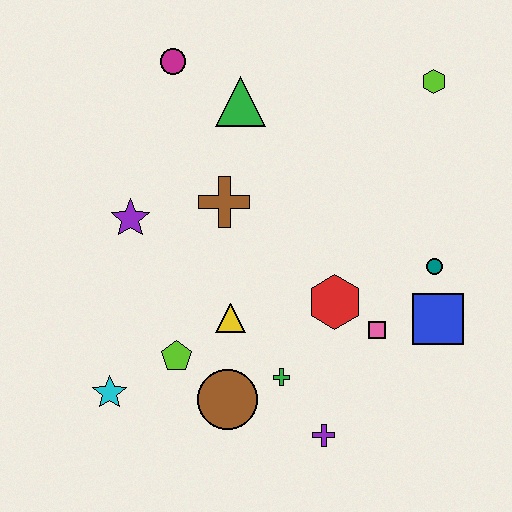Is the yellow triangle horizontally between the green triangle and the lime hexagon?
No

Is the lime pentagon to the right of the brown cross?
No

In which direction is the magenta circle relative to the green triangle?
The magenta circle is to the left of the green triangle.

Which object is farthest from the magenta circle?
The purple cross is farthest from the magenta circle.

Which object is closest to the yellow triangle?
The lime pentagon is closest to the yellow triangle.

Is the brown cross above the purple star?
Yes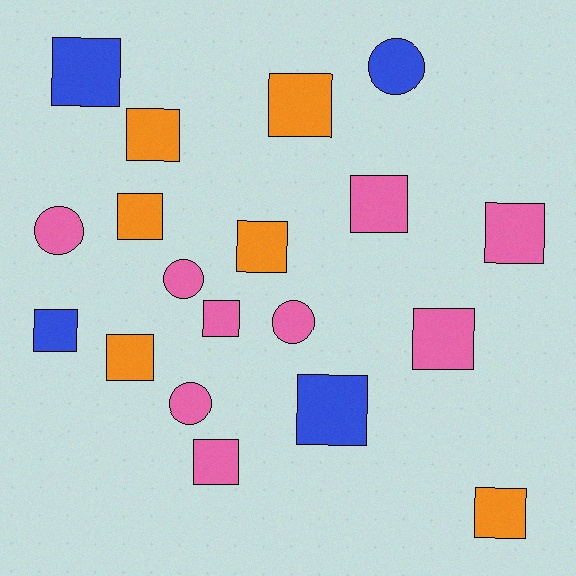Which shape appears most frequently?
Square, with 14 objects.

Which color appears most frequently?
Pink, with 9 objects.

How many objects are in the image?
There are 19 objects.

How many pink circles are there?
There are 4 pink circles.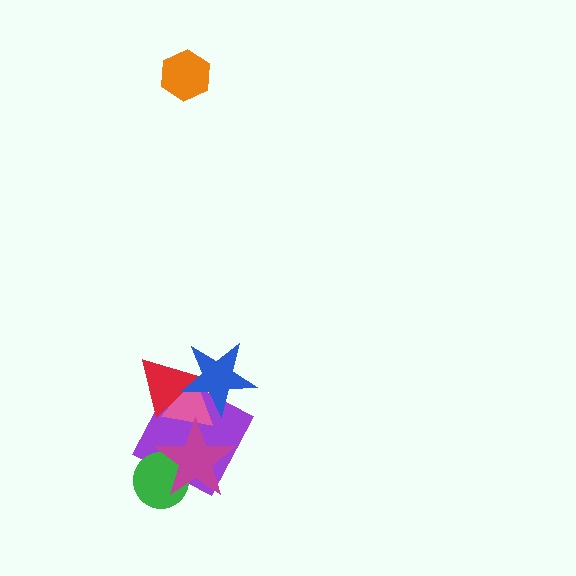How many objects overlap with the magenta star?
3 objects overlap with the magenta star.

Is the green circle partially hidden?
Yes, it is partially covered by another shape.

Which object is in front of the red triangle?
The blue star is in front of the red triangle.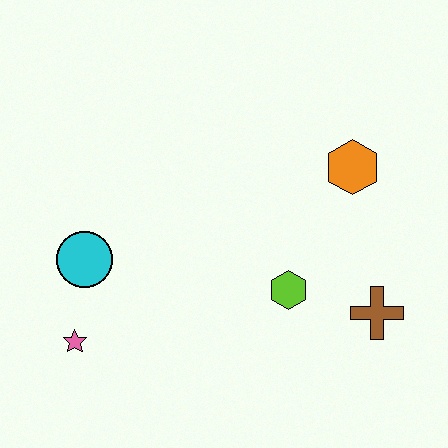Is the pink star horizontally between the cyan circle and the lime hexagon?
No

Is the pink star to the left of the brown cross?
Yes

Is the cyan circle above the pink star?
Yes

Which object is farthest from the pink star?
The orange hexagon is farthest from the pink star.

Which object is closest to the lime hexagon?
The brown cross is closest to the lime hexagon.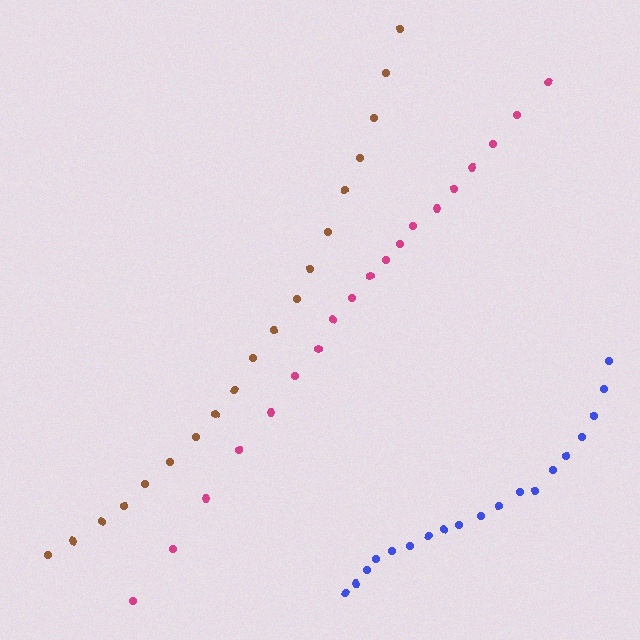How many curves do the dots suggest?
There are 3 distinct paths.